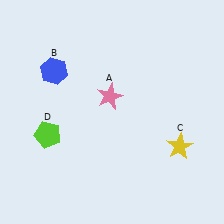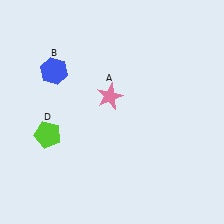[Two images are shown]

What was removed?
The yellow star (C) was removed in Image 2.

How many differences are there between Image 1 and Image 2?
There is 1 difference between the two images.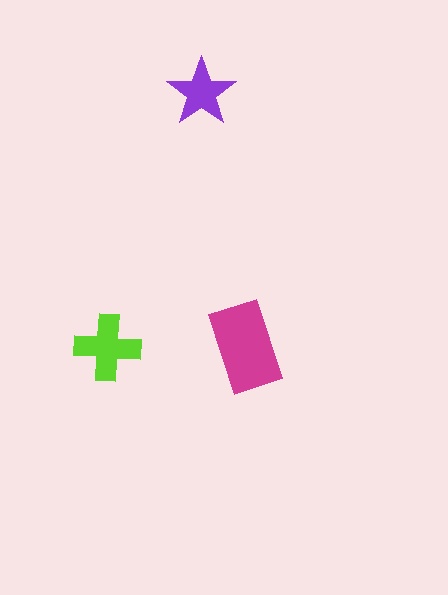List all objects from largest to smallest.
The magenta rectangle, the lime cross, the purple star.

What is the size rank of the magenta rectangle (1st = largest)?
1st.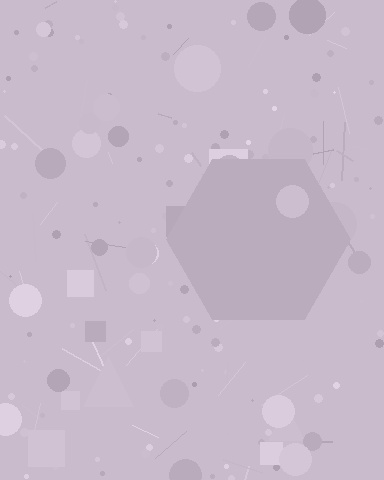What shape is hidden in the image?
A hexagon is hidden in the image.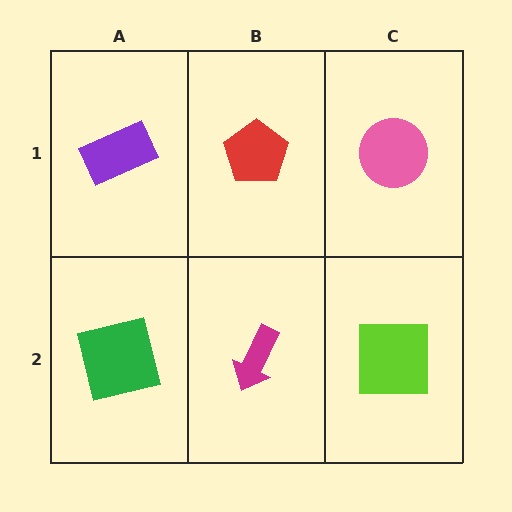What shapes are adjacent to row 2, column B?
A red pentagon (row 1, column B), a green square (row 2, column A), a lime square (row 2, column C).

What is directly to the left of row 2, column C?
A magenta arrow.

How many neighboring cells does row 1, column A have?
2.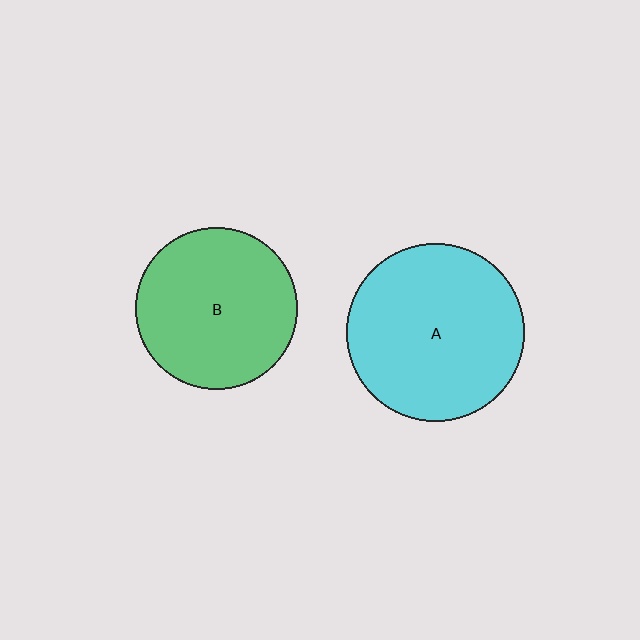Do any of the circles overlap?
No, none of the circles overlap.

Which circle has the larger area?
Circle A (cyan).